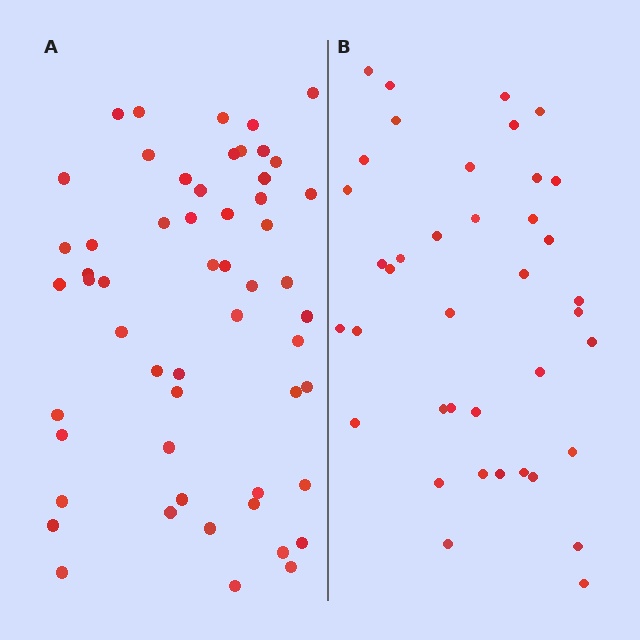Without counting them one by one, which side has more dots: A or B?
Region A (the left region) has more dots.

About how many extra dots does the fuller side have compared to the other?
Region A has approximately 15 more dots than region B.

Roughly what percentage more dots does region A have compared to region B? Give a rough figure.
About 40% more.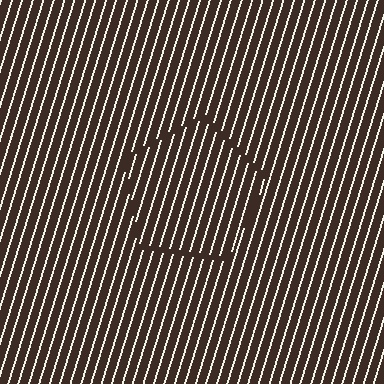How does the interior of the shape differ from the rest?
The interior of the shape contains the same grating, shifted by half a period — the contour is defined by the phase discontinuity where line-ends from the inner and outer gratings abut.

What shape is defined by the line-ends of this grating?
An illusory pentagon. The interior of the shape contains the same grating, shifted by half a period — the contour is defined by the phase discontinuity where line-ends from the inner and outer gratings abut.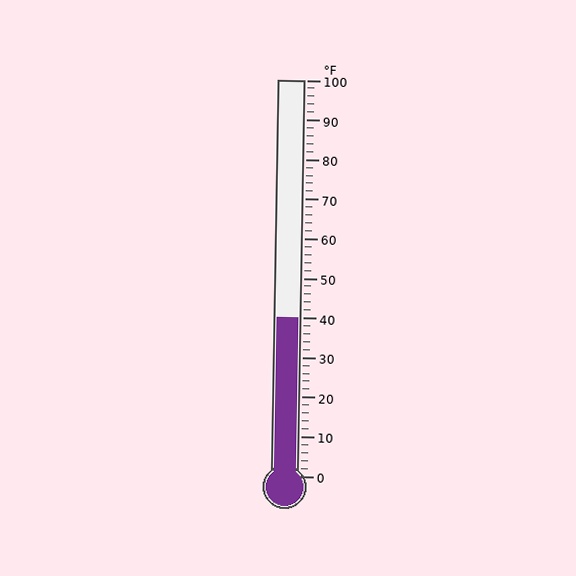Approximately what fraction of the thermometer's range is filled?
The thermometer is filled to approximately 40% of its range.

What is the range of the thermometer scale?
The thermometer scale ranges from 0°F to 100°F.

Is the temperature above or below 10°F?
The temperature is above 10°F.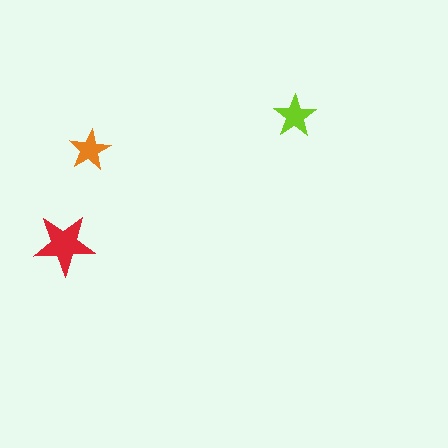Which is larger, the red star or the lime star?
The red one.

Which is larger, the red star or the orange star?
The red one.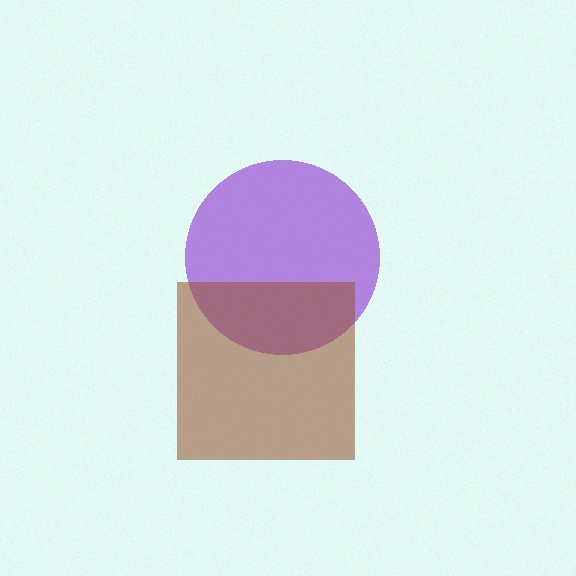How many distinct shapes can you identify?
There are 2 distinct shapes: a purple circle, a brown square.